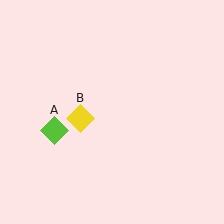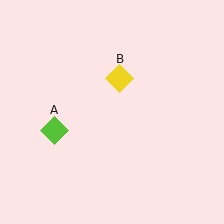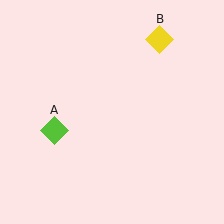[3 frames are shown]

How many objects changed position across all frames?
1 object changed position: yellow diamond (object B).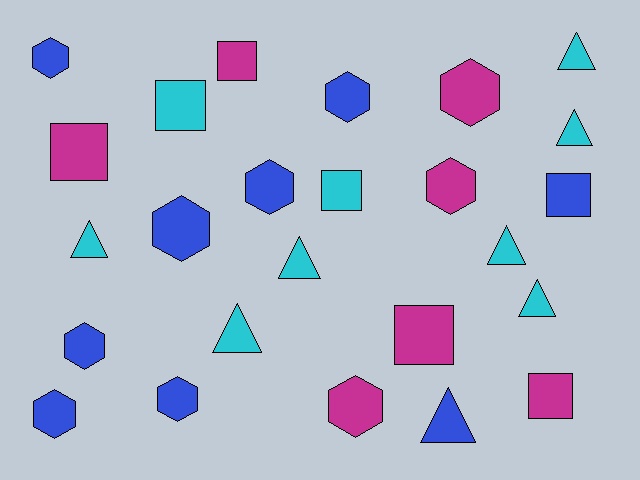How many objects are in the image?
There are 25 objects.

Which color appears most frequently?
Cyan, with 9 objects.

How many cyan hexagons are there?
There are no cyan hexagons.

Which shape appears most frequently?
Hexagon, with 10 objects.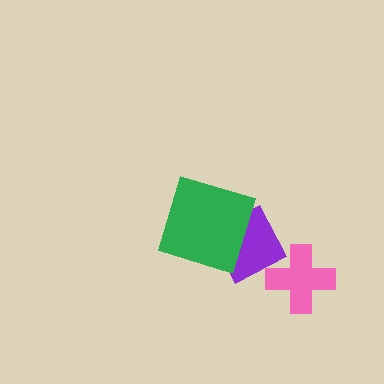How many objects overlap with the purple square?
1 object overlaps with the purple square.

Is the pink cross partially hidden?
No, no other shape covers it.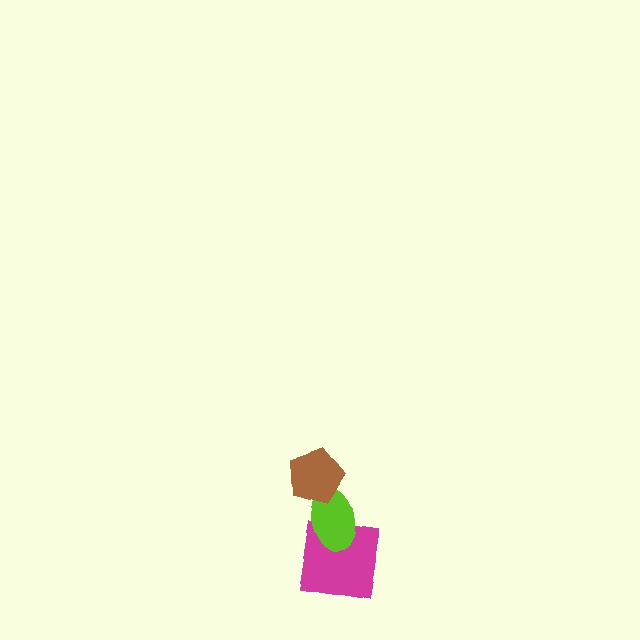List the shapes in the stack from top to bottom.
From top to bottom: the brown pentagon, the lime ellipse, the magenta square.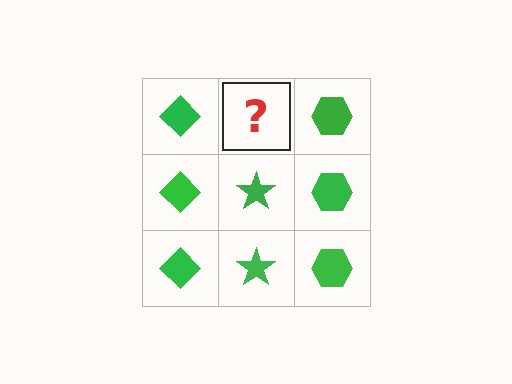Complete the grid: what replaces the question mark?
The question mark should be replaced with a green star.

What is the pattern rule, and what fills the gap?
The rule is that each column has a consistent shape. The gap should be filled with a green star.